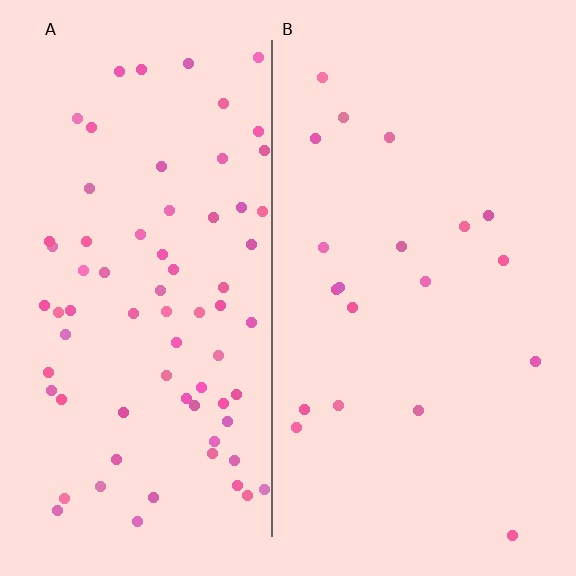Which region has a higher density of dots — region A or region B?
A (the left).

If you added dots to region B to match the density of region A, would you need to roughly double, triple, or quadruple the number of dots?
Approximately quadruple.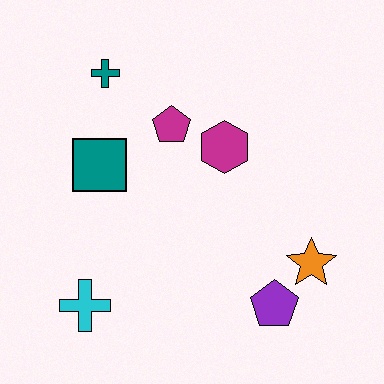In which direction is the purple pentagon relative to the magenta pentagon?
The purple pentagon is below the magenta pentagon.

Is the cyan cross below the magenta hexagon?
Yes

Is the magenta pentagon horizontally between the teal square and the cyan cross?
No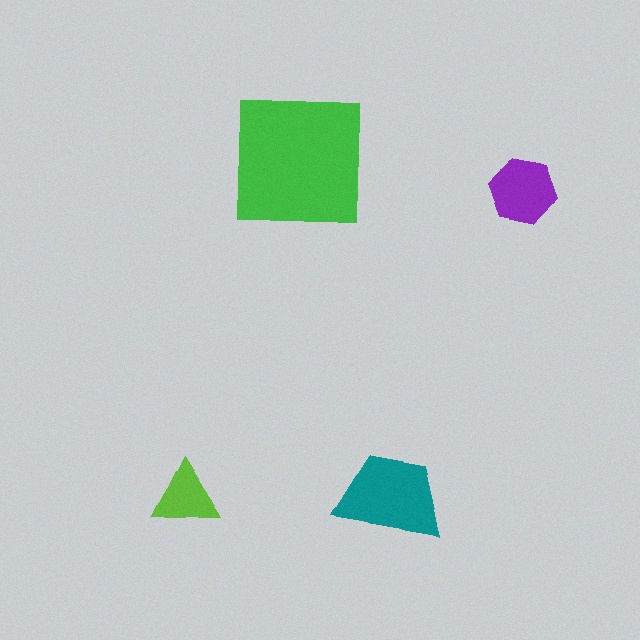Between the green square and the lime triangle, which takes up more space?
The green square.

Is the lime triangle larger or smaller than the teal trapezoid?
Smaller.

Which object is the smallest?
The lime triangle.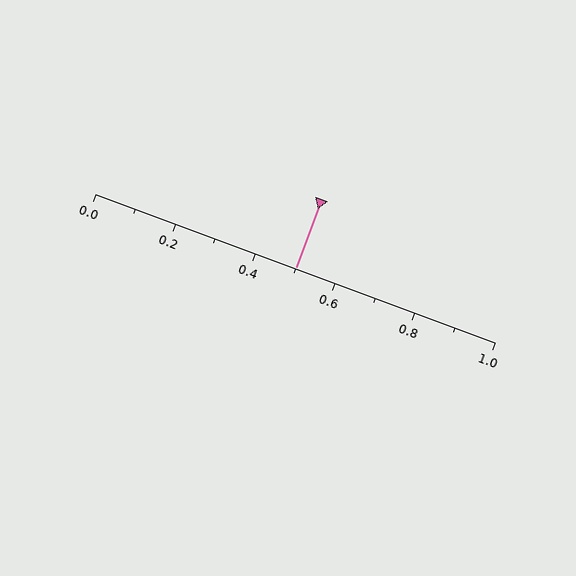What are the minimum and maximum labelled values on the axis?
The axis runs from 0.0 to 1.0.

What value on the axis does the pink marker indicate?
The marker indicates approximately 0.5.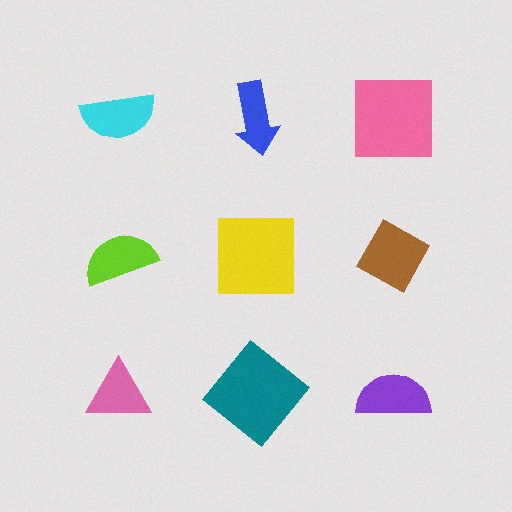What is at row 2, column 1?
A lime semicircle.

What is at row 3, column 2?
A teal diamond.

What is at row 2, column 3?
A brown diamond.